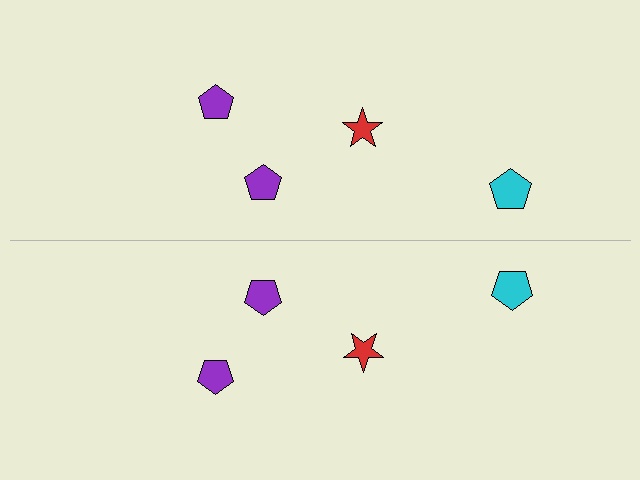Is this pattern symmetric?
Yes, this pattern has bilateral (reflection) symmetry.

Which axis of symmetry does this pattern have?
The pattern has a horizontal axis of symmetry running through the center of the image.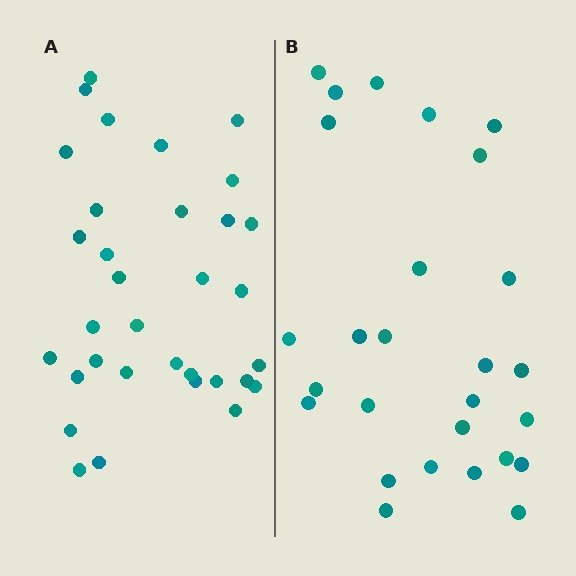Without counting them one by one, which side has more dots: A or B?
Region A (the left region) has more dots.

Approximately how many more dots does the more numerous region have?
Region A has about 6 more dots than region B.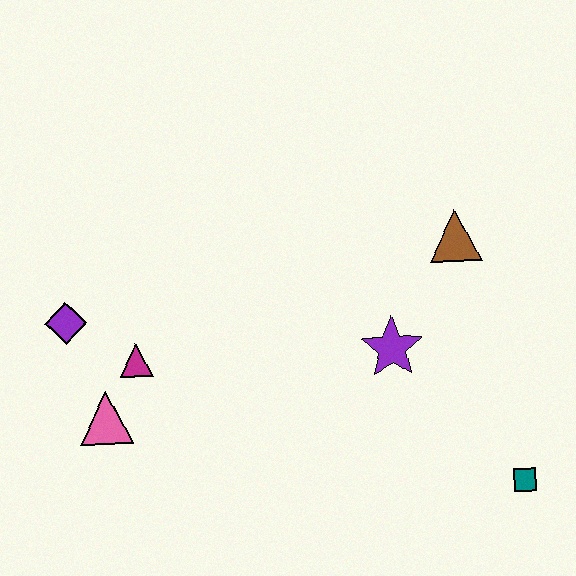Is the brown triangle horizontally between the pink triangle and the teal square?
Yes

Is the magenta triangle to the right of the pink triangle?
Yes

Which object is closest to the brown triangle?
The purple star is closest to the brown triangle.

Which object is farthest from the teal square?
The purple diamond is farthest from the teal square.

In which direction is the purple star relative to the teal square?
The purple star is above the teal square.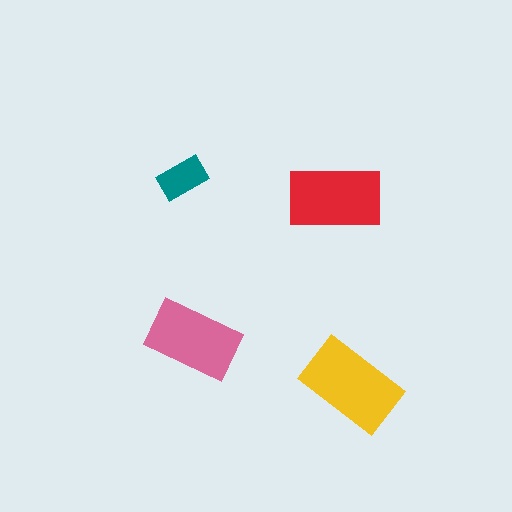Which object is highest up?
The teal rectangle is topmost.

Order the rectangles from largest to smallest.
the yellow one, the red one, the pink one, the teal one.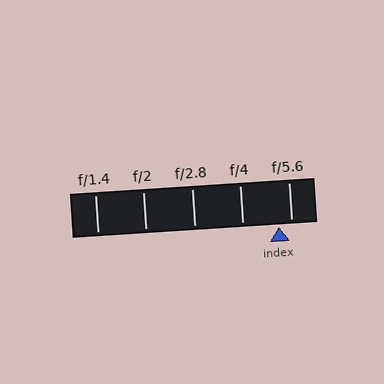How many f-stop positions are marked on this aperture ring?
There are 5 f-stop positions marked.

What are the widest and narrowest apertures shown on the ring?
The widest aperture shown is f/1.4 and the narrowest is f/5.6.